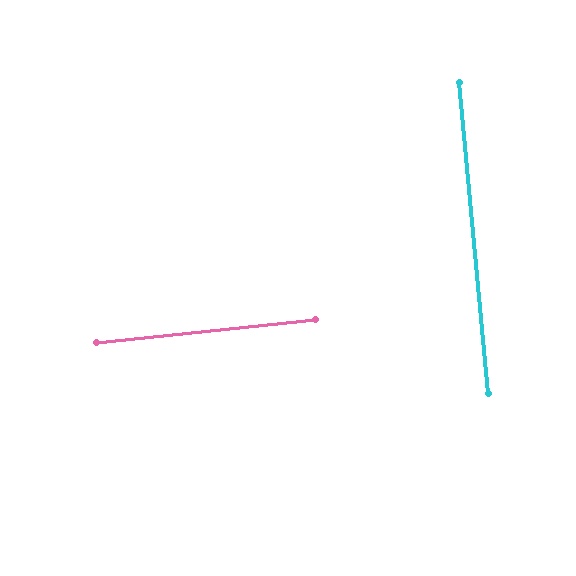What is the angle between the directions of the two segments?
Approximately 89 degrees.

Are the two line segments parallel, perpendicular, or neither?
Perpendicular — they meet at approximately 89°.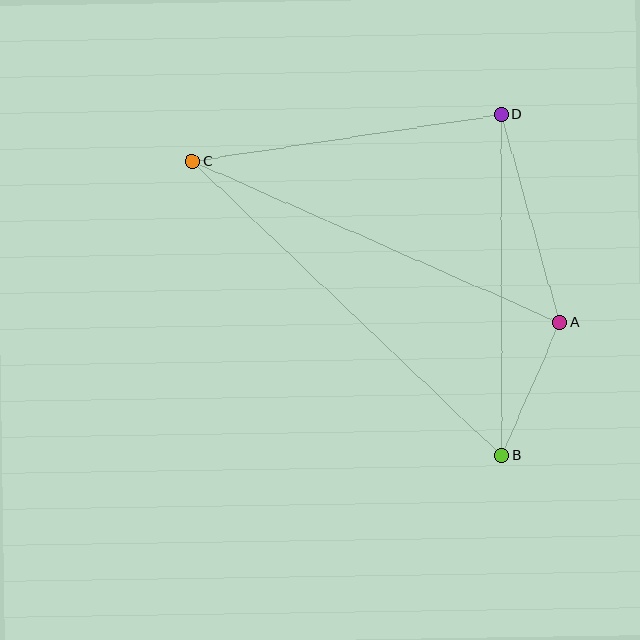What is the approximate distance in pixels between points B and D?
The distance between B and D is approximately 341 pixels.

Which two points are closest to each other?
Points A and B are closest to each other.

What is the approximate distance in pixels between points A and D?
The distance between A and D is approximately 216 pixels.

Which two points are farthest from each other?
Points B and C are farthest from each other.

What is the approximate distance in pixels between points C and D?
The distance between C and D is approximately 312 pixels.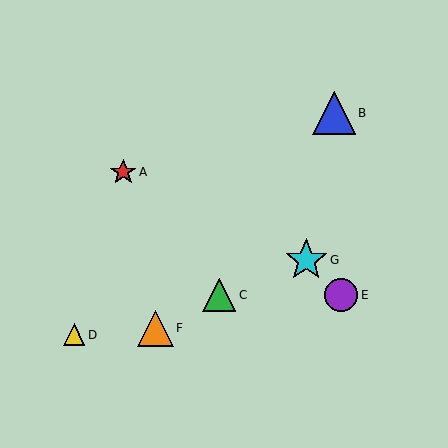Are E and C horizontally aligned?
Yes, both are at y≈295.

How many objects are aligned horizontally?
2 objects (C, E) are aligned horizontally.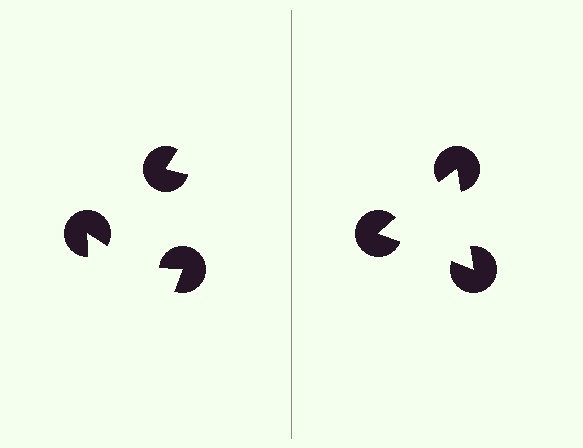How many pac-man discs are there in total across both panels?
6 — 3 on each side.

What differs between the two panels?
The pac-man discs are positioned identically on both sides; only the wedge orientations differ. On the right they align to a triangle; on the left they are misaligned.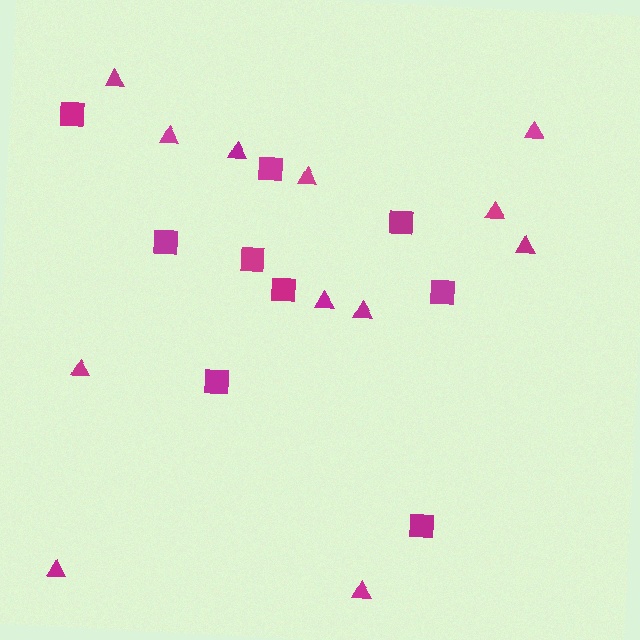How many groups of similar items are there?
There are 2 groups: one group of squares (9) and one group of triangles (12).